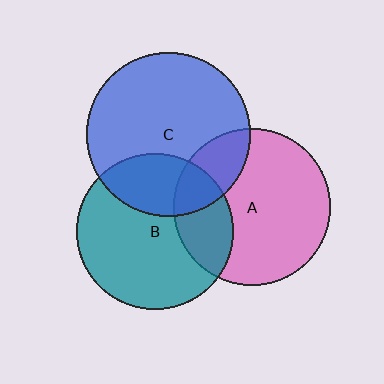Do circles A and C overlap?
Yes.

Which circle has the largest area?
Circle C (blue).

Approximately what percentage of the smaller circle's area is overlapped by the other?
Approximately 20%.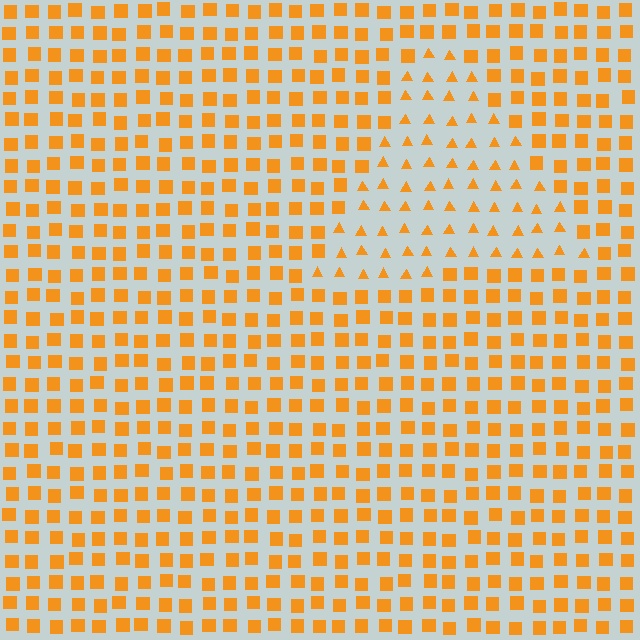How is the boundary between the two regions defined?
The boundary is defined by a change in element shape: triangles inside vs. squares outside. All elements share the same color and spacing.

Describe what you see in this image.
The image is filled with small orange elements arranged in a uniform grid. A triangle-shaped region contains triangles, while the surrounding area contains squares. The boundary is defined purely by the change in element shape.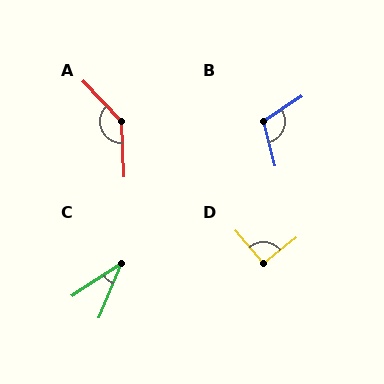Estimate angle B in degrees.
Approximately 109 degrees.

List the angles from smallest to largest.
C (34°), D (92°), B (109°), A (139°).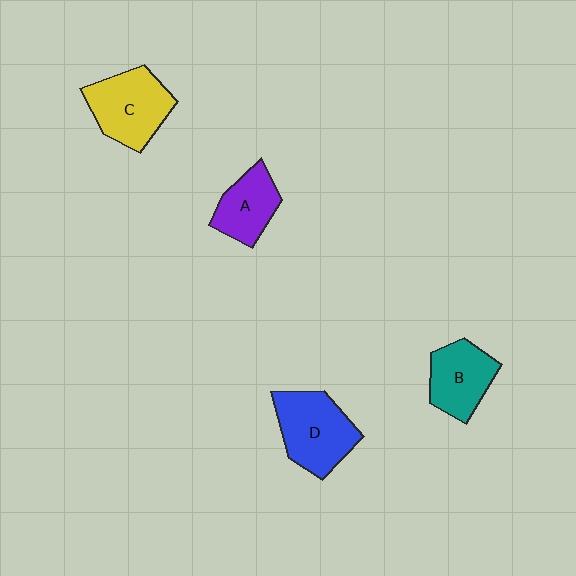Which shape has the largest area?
Shape D (blue).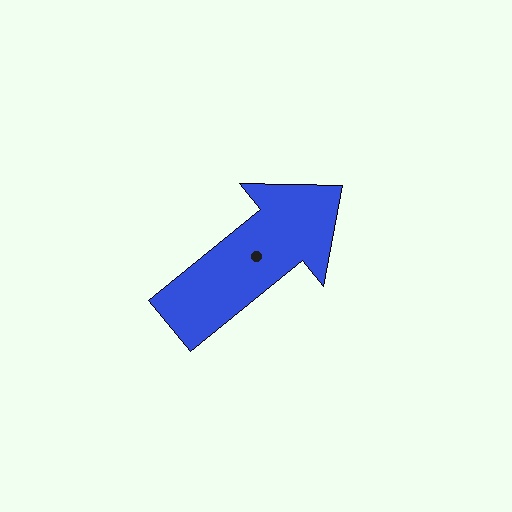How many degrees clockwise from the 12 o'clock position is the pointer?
Approximately 51 degrees.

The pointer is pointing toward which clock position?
Roughly 2 o'clock.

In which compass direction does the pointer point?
Northeast.